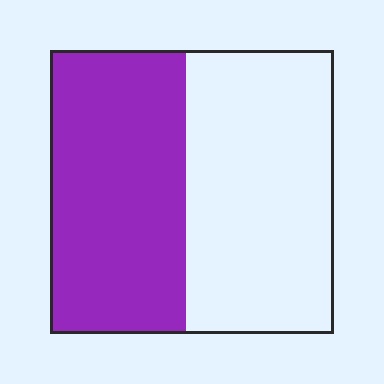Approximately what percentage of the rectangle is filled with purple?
Approximately 50%.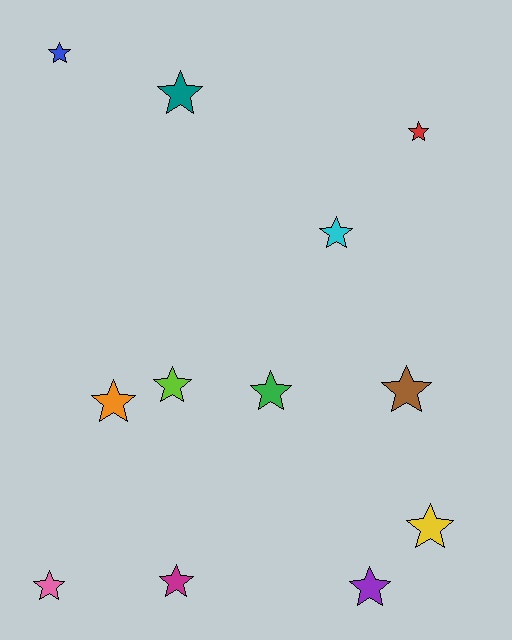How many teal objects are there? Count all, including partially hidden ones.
There is 1 teal object.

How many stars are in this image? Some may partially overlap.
There are 12 stars.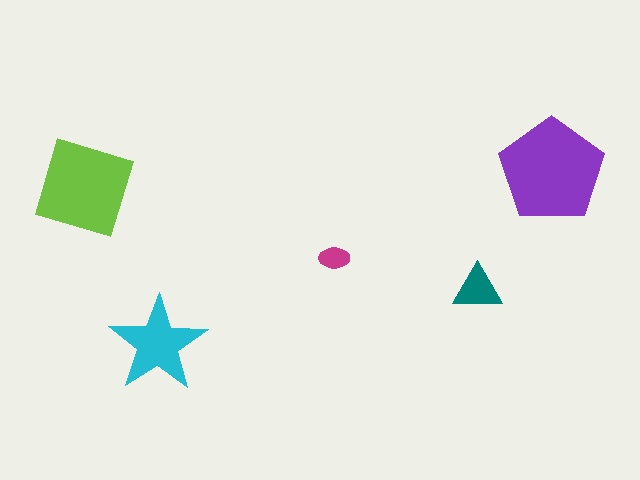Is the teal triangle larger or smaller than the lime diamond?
Smaller.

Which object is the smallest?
The magenta ellipse.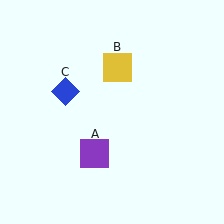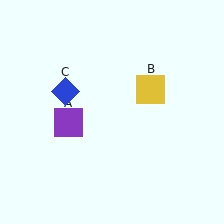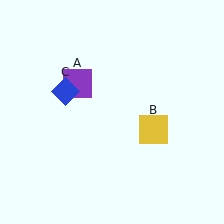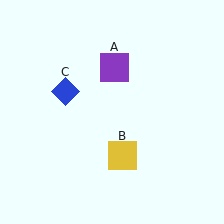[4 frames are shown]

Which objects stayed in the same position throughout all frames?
Blue diamond (object C) remained stationary.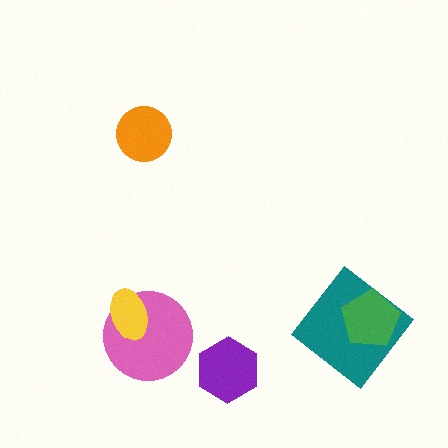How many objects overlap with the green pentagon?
1 object overlaps with the green pentagon.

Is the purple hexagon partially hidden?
No, no other shape covers it.